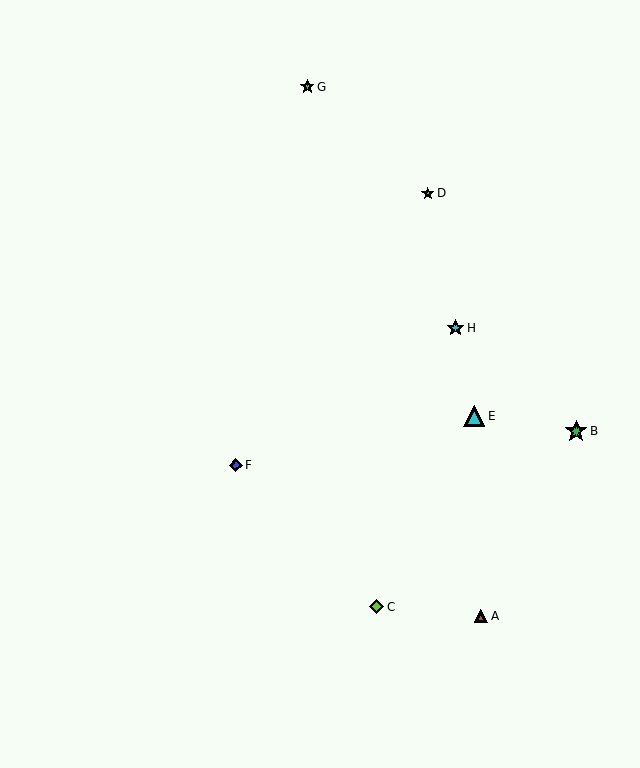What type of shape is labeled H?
Shape H is a cyan star.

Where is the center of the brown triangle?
The center of the brown triangle is at (481, 616).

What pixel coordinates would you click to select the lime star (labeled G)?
Click at (307, 87) to select the lime star G.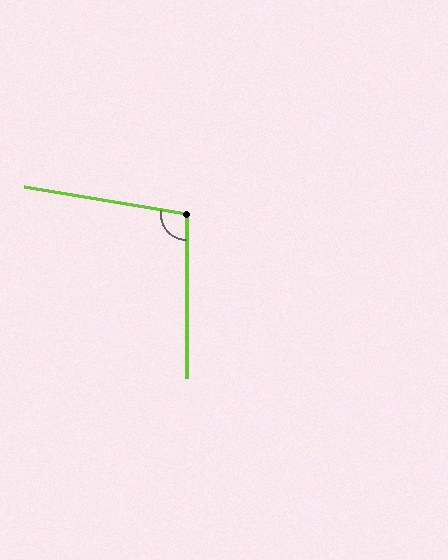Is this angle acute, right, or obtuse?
It is obtuse.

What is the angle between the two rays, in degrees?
Approximately 99 degrees.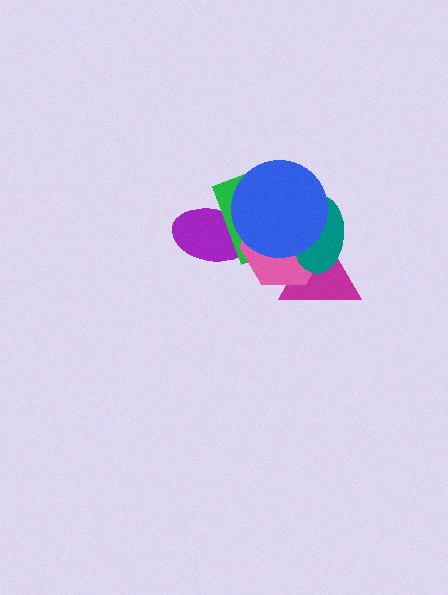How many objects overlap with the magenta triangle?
3 objects overlap with the magenta triangle.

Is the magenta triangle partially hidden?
Yes, it is partially covered by another shape.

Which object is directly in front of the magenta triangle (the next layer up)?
The pink hexagon is directly in front of the magenta triangle.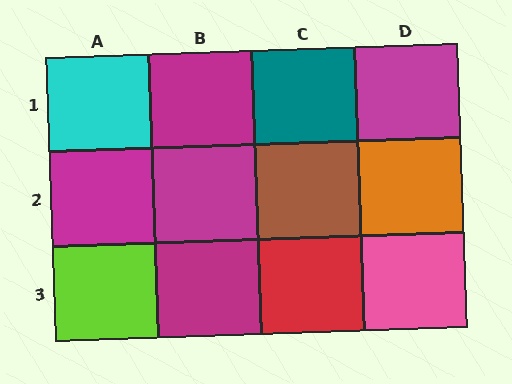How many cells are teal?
1 cell is teal.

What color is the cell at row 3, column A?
Lime.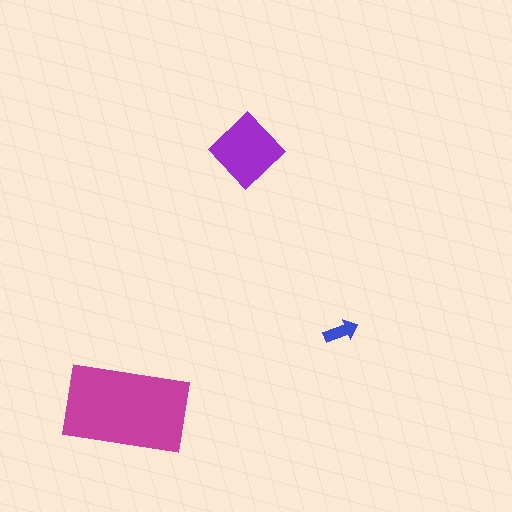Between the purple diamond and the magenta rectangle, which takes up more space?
The magenta rectangle.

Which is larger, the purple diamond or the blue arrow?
The purple diamond.